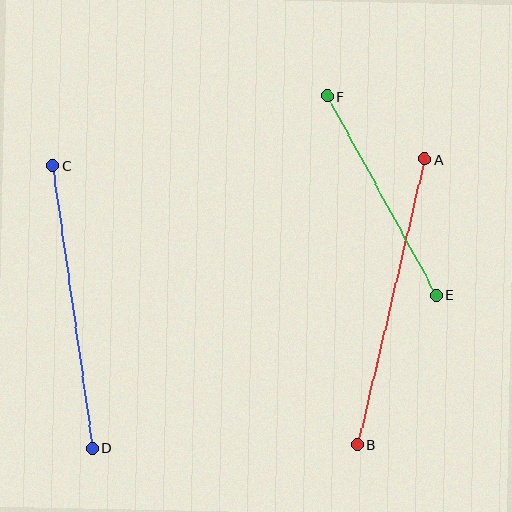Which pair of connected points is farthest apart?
Points A and B are farthest apart.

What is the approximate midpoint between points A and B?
The midpoint is at approximately (391, 302) pixels.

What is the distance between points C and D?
The distance is approximately 285 pixels.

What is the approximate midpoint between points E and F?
The midpoint is at approximately (382, 196) pixels.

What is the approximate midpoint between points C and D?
The midpoint is at approximately (72, 307) pixels.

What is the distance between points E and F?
The distance is approximately 226 pixels.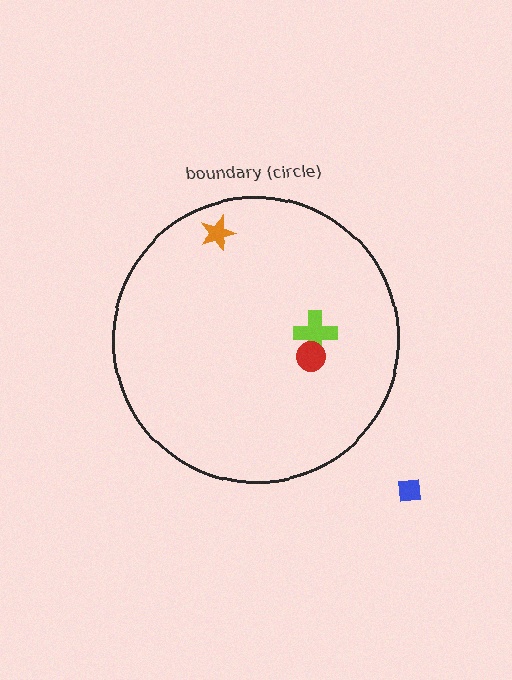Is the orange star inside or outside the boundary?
Inside.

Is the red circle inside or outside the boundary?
Inside.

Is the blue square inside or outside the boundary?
Outside.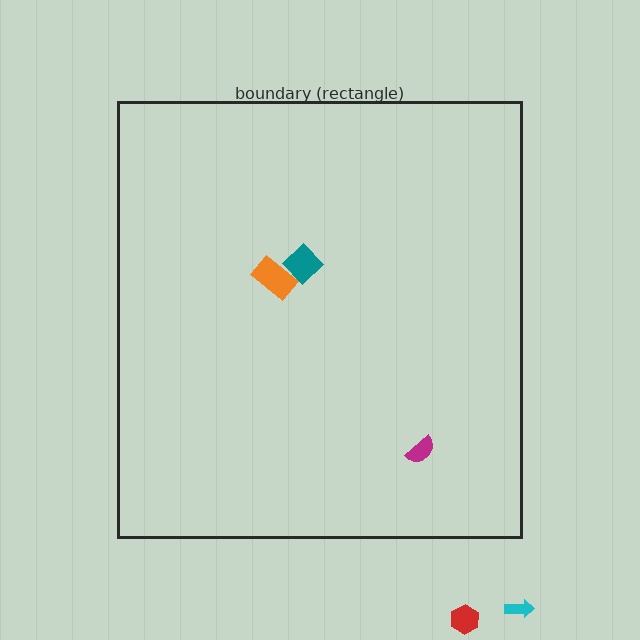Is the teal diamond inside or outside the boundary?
Inside.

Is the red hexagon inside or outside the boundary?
Outside.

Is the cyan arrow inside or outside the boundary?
Outside.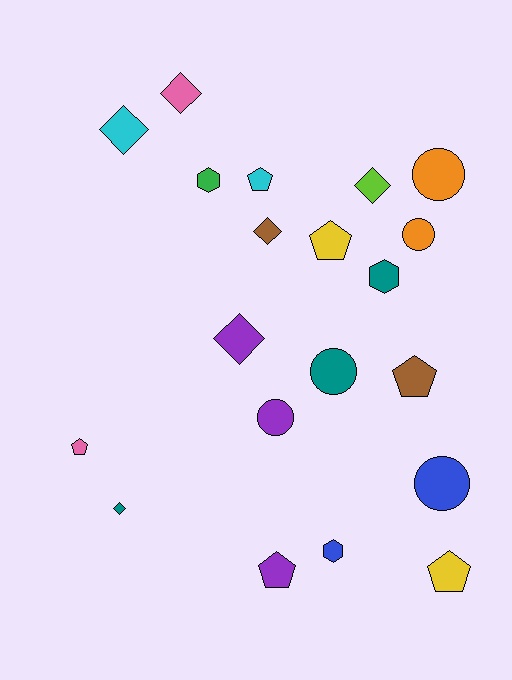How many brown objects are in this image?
There are 2 brown objects.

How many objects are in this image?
There are 20 objects.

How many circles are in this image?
There are 5 circles.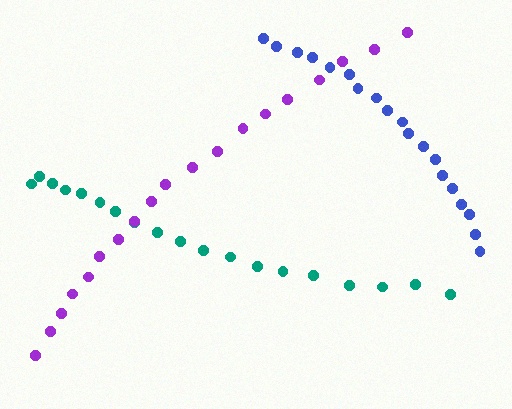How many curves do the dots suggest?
There are 3 distinct paths.